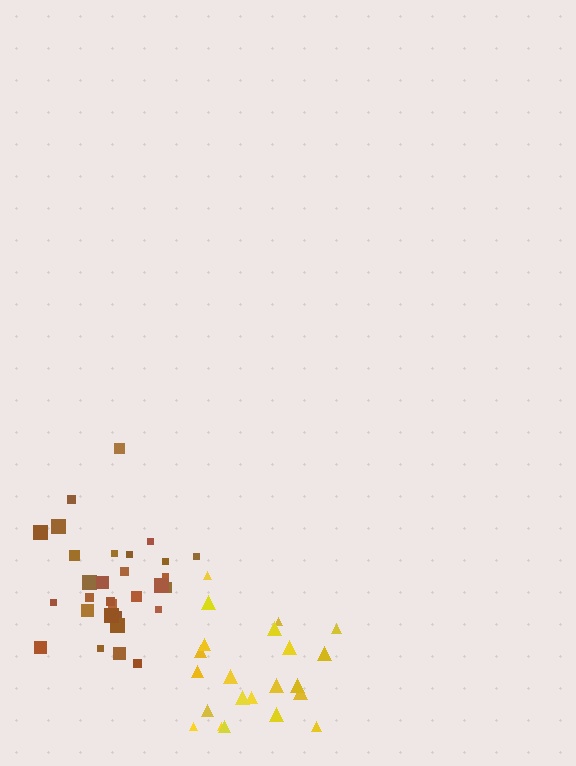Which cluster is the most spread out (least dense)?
Yellow.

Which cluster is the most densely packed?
Brown.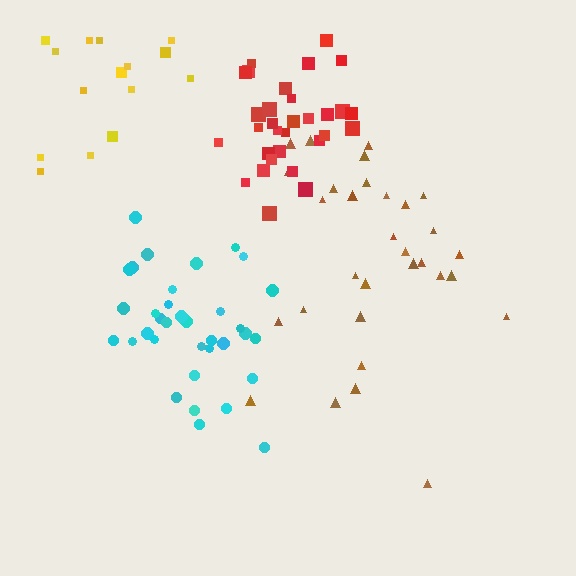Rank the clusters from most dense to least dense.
red, cyan, brown, yellow.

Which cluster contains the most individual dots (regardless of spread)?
Cyan (35).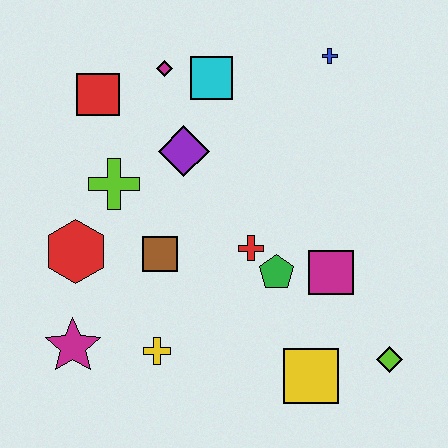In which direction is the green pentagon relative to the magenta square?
The green pentagon is to the left of the magenta square.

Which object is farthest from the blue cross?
The magenta star is farthest from the blue cross.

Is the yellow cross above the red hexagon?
No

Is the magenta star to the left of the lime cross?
Yes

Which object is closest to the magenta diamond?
The cyan square is closest to the magenta diamond.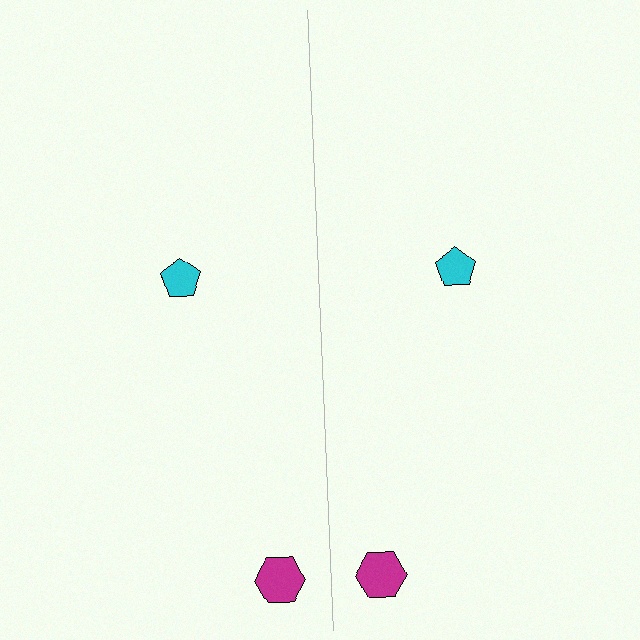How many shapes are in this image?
There are 4 shapes in this image.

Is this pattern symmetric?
Yes, this pattern has bilateral (reflection) symmetry.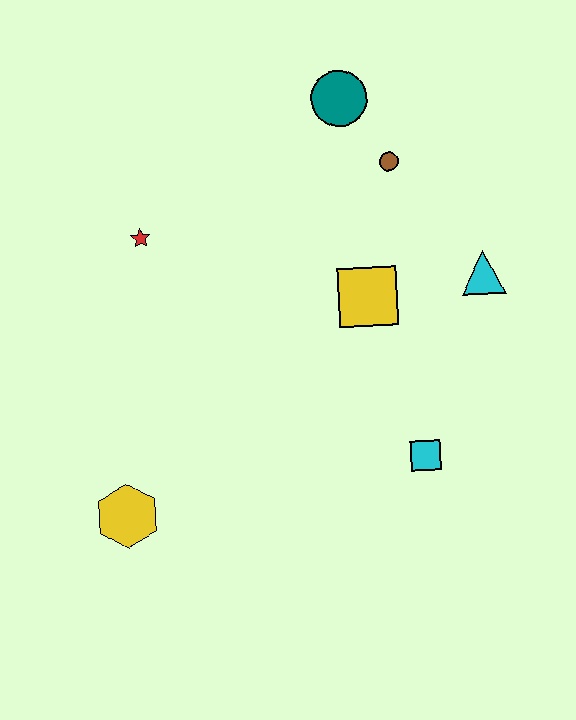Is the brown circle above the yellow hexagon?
Yes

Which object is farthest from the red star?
The cyan square is farthest from the red star.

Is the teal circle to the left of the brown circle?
Yes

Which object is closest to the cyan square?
The yellow square is closest to the cyan square.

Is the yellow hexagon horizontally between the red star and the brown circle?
No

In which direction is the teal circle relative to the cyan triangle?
The teal circle is above the cyan triangle.